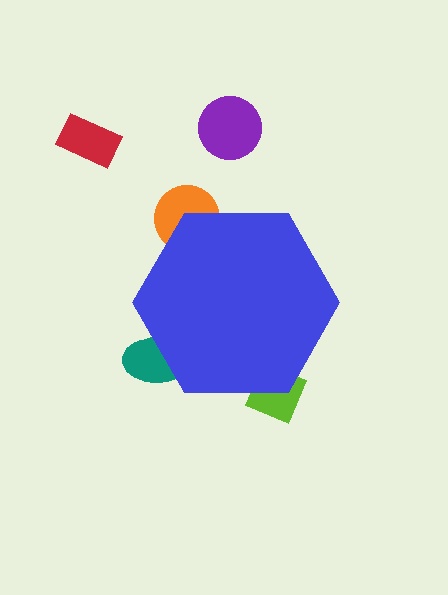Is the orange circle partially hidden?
Yes, the orange circle is partially hidden behind the blue hexagon.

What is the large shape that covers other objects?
A blue hexagon.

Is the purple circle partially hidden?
No, the purple circle is fully visible.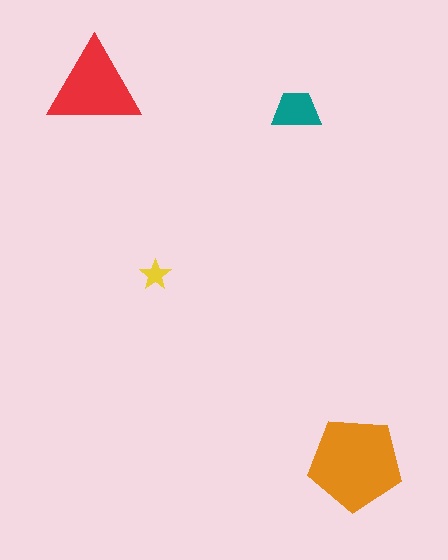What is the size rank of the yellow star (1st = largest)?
4th.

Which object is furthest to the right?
The orange pentagon is rightmost.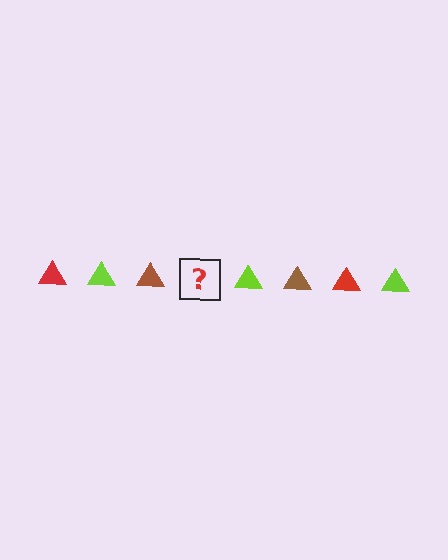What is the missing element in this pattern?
The missing element is a red triangle.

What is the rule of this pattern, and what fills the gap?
The rule is that the pattern cycles through red, lime, brown triangles. The gap should be filled with a red triangle.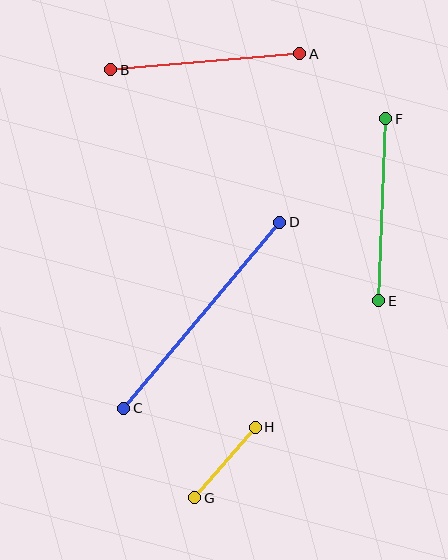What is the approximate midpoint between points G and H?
The midpoint is at approximately (225, 463) pixels.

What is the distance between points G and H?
The distance is approximately 93 pixels.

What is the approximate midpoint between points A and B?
The midpoint is at approximately (205, 62) pixels.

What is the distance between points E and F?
The distance is approximately 182 pixels.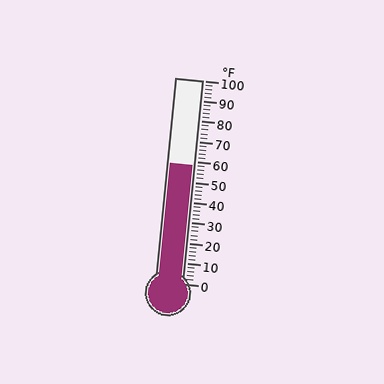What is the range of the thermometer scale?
The thermometer scale ranges from 0°F to 100°F.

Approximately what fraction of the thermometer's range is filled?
The thermometer is filled to approximately 60% of its range.